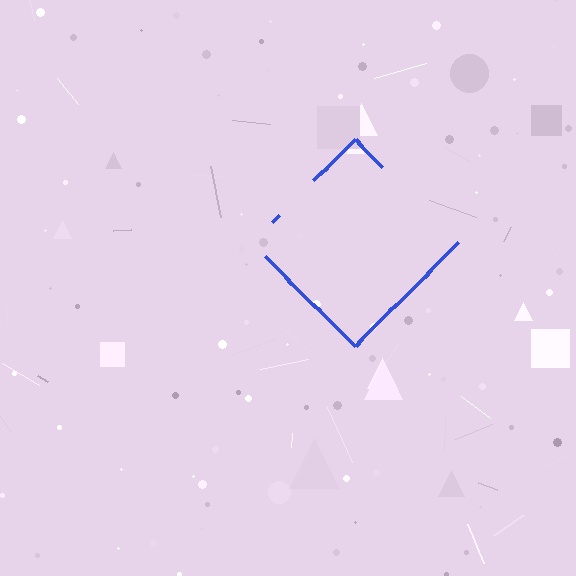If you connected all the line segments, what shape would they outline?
They would outline a diamond.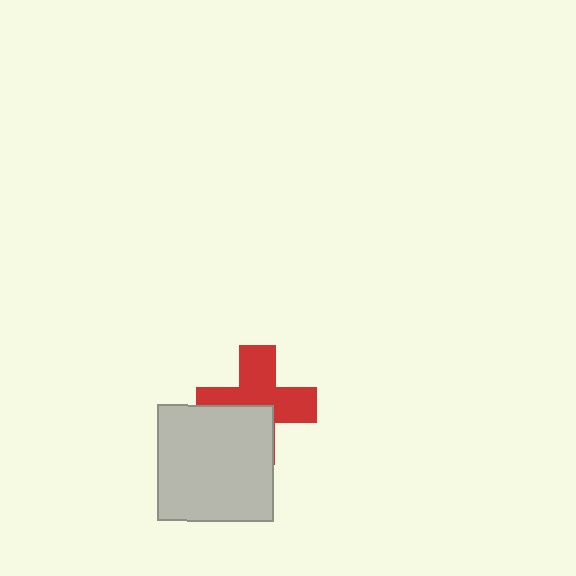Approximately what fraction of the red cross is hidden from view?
Roughly 40% of the red cross is hidden behind the light gray square.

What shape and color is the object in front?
The object in front is a light gray square.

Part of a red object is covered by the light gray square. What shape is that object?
It is a cross.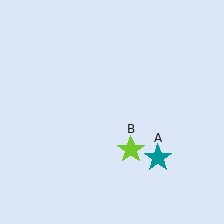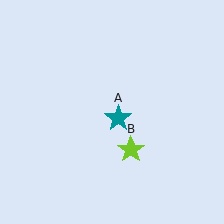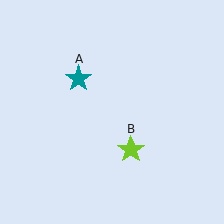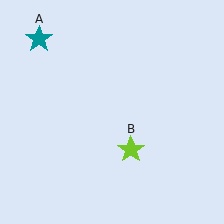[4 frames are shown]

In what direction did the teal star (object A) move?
The teal star (object A) moved up and to the left.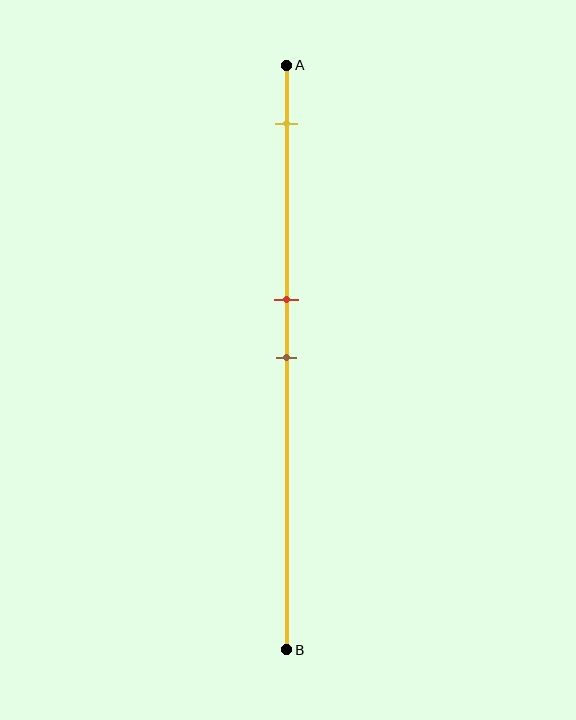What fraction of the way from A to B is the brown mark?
The brown mark is approximately 50% (0.5) of the way from A to B.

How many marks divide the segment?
There are 3 marks dividing the segment.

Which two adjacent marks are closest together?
The red and brown marks are the closest adjacent pair.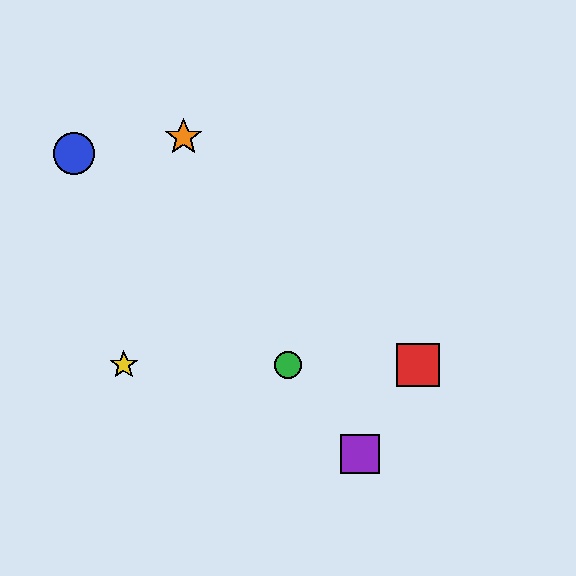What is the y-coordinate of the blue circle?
The blue circle is at y≈154.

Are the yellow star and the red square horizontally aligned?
Yes, both are at y≈365.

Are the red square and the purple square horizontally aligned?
No, the red square is at y≈365 and the purple square is at y≈454.